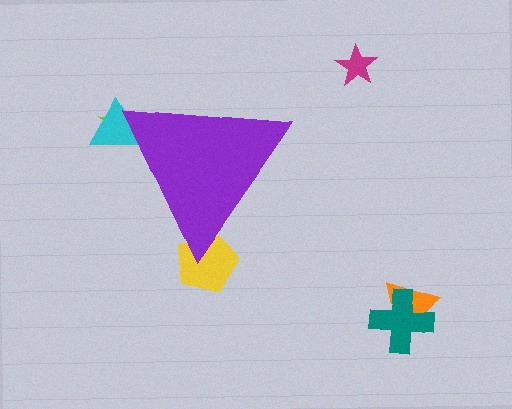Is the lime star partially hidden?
Yes, the lime star is partially hidden behind the purple triangle.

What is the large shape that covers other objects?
A purple triangle.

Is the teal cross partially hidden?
No, the teal cross is fully visible.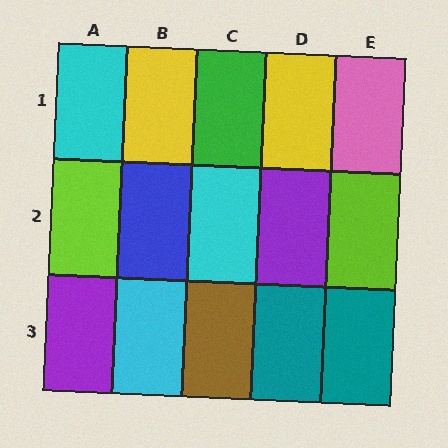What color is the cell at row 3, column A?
Purple.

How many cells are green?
1 cell is green.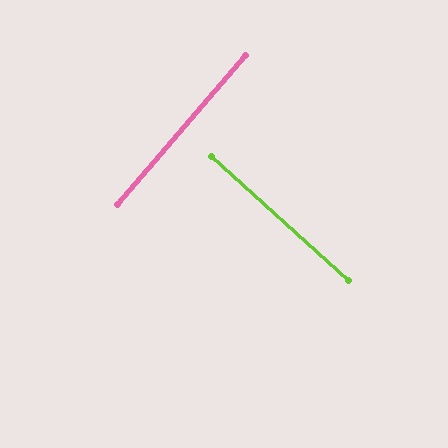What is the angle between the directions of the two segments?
Approximately 89 degrees.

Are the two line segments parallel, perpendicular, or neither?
Perpendicular — they meet at approximately 89°.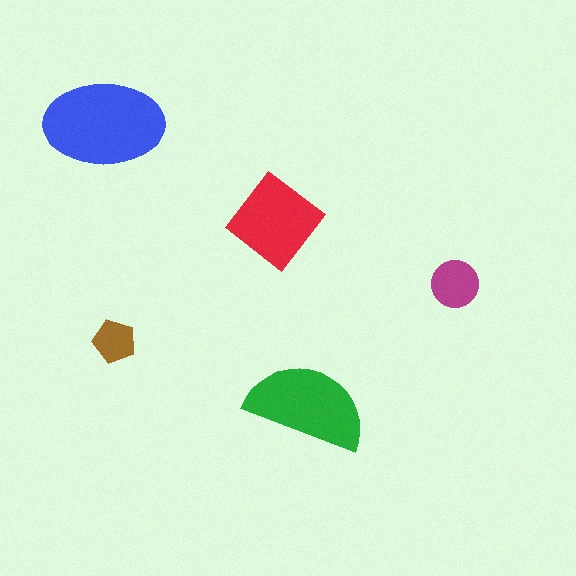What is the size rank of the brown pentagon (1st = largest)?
5th.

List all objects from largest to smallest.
The blue ellipse, the green semicircle, the red diamond, the magenta circle, the brown pentagon.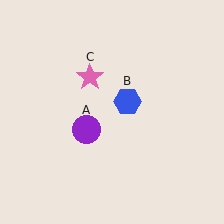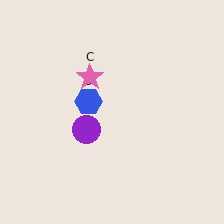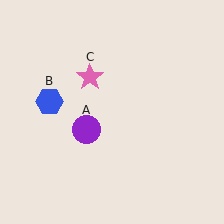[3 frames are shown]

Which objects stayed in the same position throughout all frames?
Purple circle (object A) and pink star (object C) remained stationary.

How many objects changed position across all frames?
1 object changed position: blue hexagon (object B).